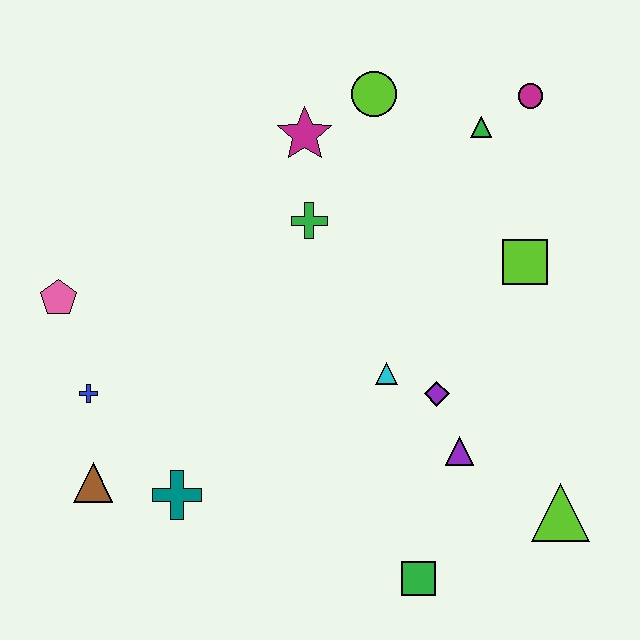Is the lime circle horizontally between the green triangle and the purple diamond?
No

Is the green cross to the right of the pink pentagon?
Yes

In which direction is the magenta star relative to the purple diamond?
The magenta star is above the purple diamond.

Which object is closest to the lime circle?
The magenta star is closest to the lime circle.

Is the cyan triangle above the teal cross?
Yes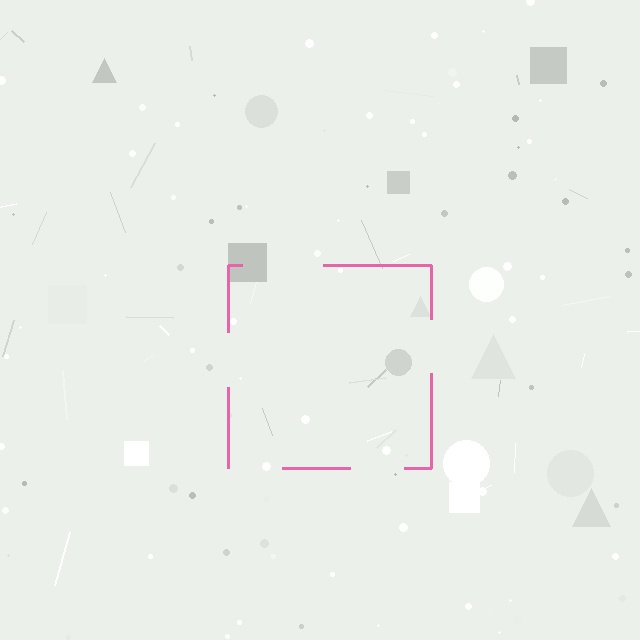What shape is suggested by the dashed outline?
The dashed outline suggests a square.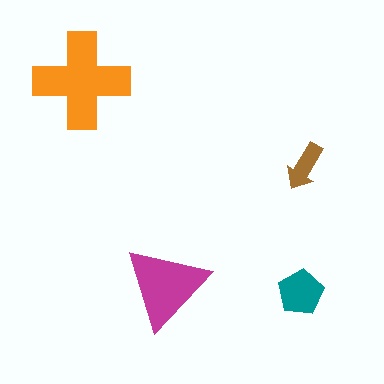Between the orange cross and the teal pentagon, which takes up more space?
The orange cross.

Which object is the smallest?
The brown arrow.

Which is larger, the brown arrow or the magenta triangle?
The magenta triangle.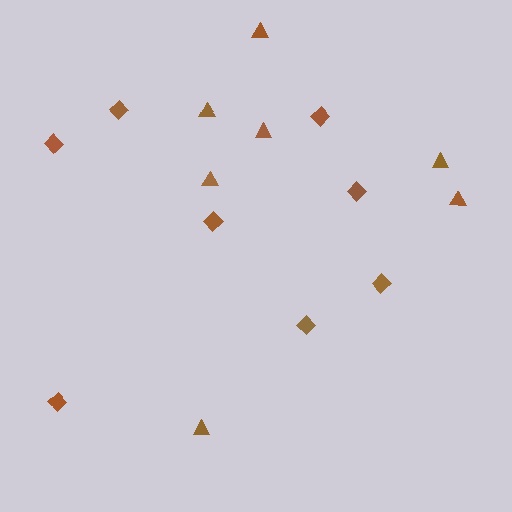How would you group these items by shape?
There are 2 groups: one group of diamonds (8) and one group of triangles (7).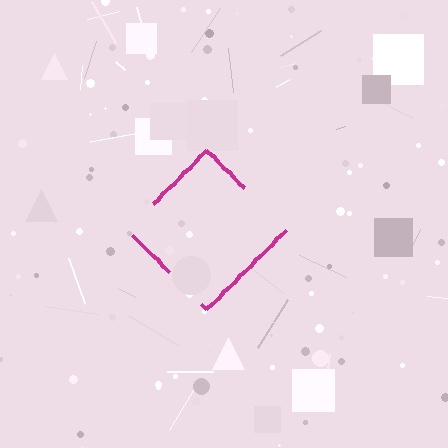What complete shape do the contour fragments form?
The contour fragments form a diamond.